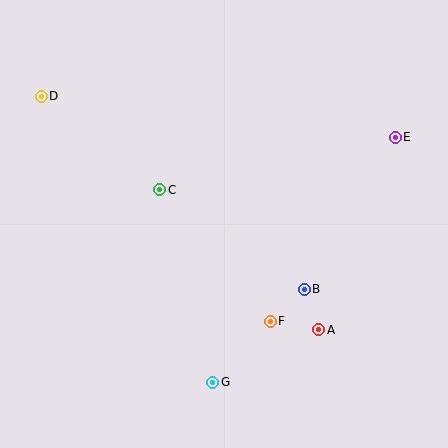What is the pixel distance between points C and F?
The distance between C and F is 172 pixels.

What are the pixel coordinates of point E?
Point E is at (395, 137).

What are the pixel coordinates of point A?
Point A is at (319, 330).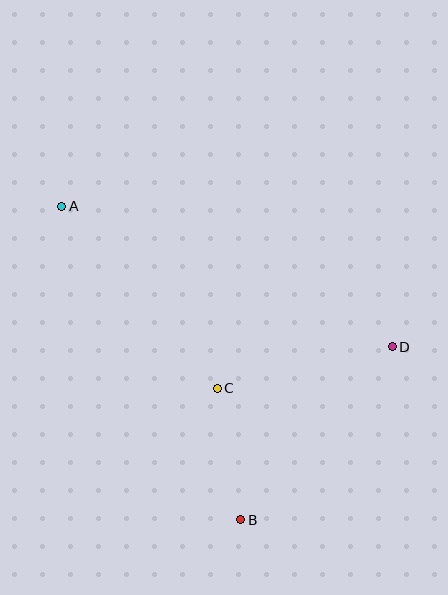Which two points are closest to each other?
Points B and C are closest to each other.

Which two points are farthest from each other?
Points A and B are farthest from each other.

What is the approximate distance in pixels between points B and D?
The distance between B and D is approximately 230 pixels.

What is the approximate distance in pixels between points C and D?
The distance between C and D is approximately 180 pixels.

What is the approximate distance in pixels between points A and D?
The distance between A and D is approximately 359 pixels.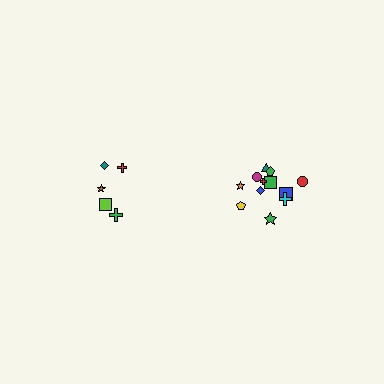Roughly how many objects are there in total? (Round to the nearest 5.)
Roughly 15 objects in total.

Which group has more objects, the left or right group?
The right group.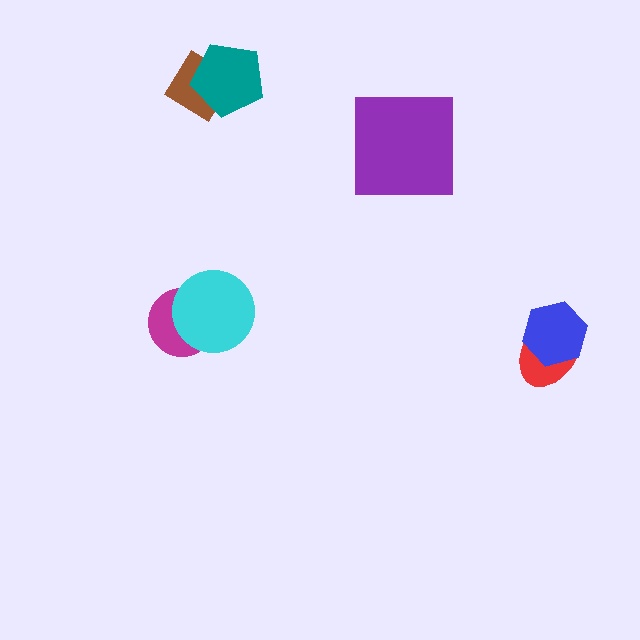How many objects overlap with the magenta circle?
1 object overlaps with the magenta circle.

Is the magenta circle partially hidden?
Yes, it is partially covered by another shape.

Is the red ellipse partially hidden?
Yes, it is partially covered by another shape.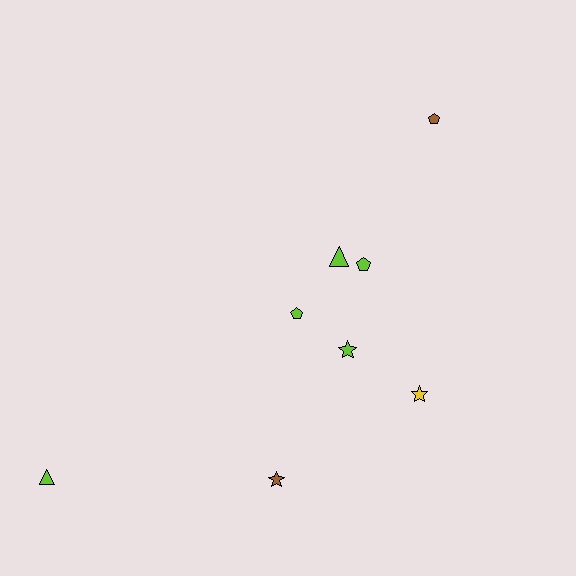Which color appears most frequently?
Lime, with 5 objects.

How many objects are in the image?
There are 8 objects.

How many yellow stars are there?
There is 1 yellow star.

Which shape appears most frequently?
Star, with 3 objects.